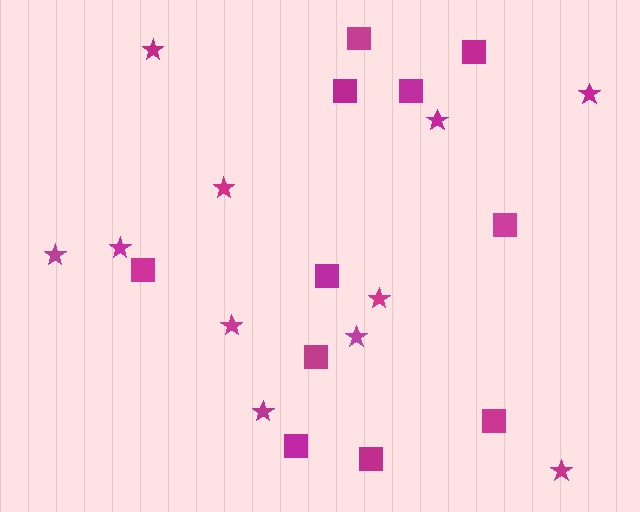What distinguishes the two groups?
There are 2 groups: one group of squares (11) and one group of stars (11).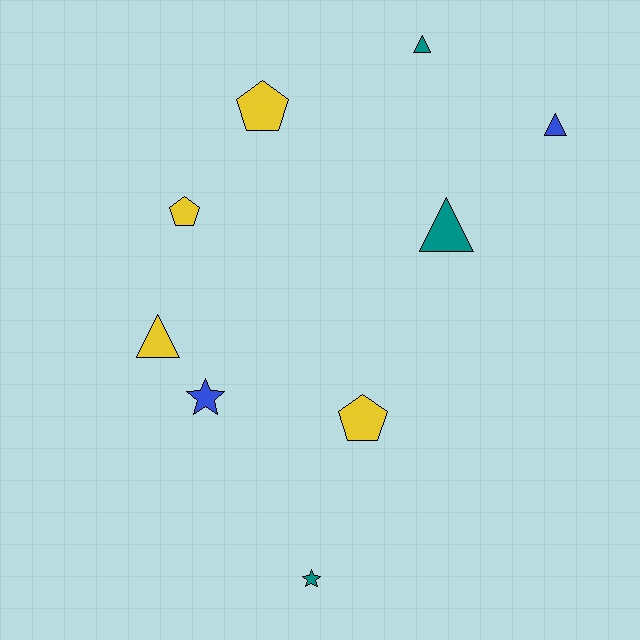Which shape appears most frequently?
Triangle, with 4 objects.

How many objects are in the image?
There are 9 objects.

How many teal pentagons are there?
There are no teal pentagons.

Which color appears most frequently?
Yellow, with 4 objects.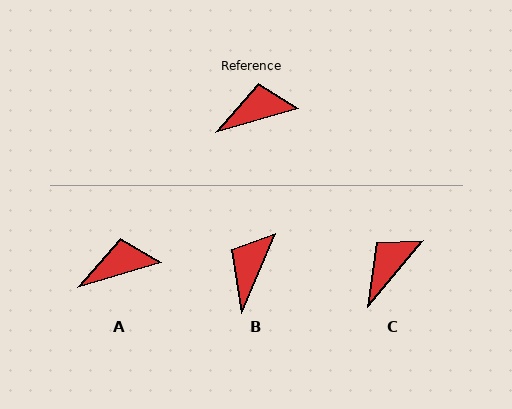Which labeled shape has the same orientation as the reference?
A.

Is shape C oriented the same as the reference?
No, it is off by about 33 degrees.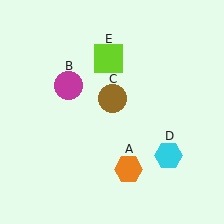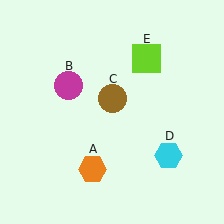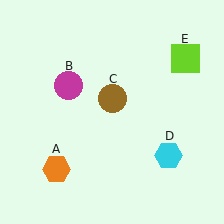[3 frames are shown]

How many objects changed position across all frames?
2 objects changed position: orange hexagon (object A), lime square (object E).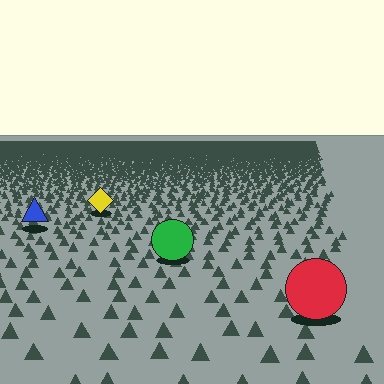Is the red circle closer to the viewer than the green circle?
Yes. The red circle is closer — you can tell from the texture gradient: the ground texture is coarser near it.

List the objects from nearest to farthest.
From nearest to farthest: the red circle, the green circle, the blue triangle, the yellow diamond.